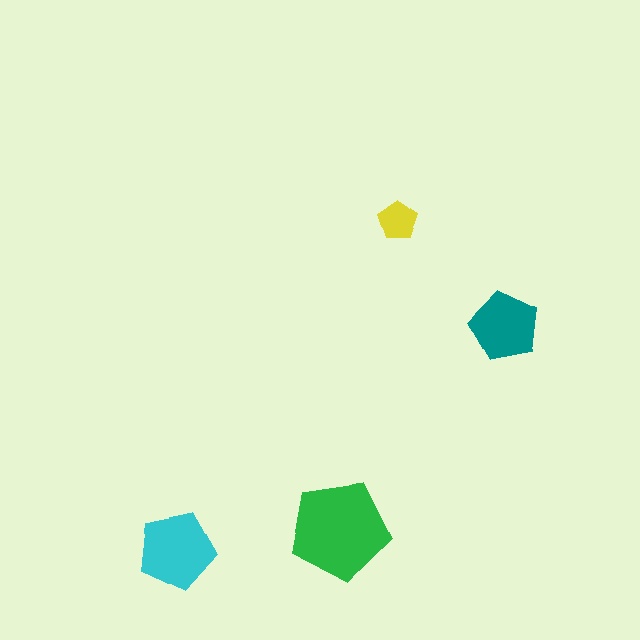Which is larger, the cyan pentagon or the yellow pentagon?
The cyan one.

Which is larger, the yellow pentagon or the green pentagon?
The green one.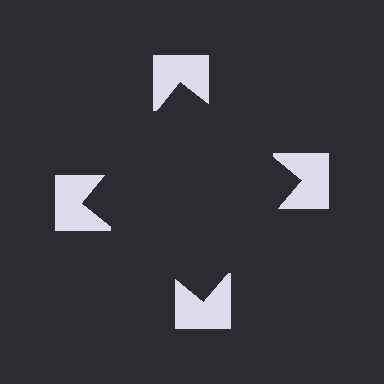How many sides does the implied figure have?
4 sides.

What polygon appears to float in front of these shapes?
An illusory square — its edges are inferred from the aligned wedge cuts in the notched squares, not physically drawn.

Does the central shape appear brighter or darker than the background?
It typically appears slightly darker than the background, even though no actual brightness change is drawn.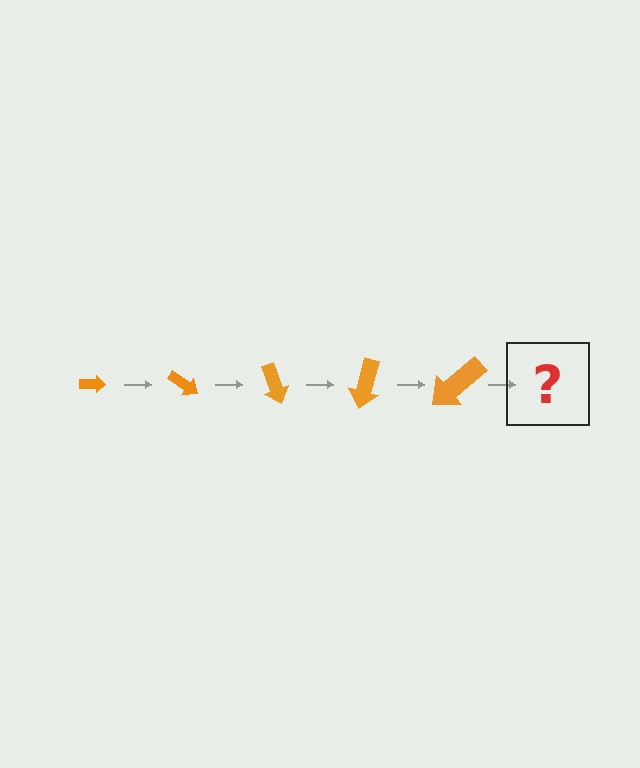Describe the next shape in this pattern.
It should be an arrow, larger than the previous one and rotated 175 degrees from the start.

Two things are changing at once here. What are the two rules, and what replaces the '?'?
The two rules are that the arrow grows larger each step and it rotates 35 degrees each step. The '?' should be an arrow, larger than the previous one and rotated 175 degrees from the start.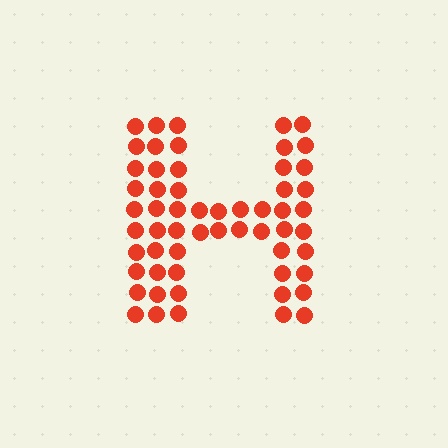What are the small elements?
The small elements are circles.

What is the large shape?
The large shape is the letter H.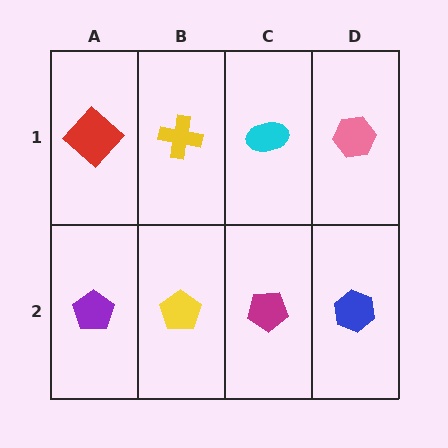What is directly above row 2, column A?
A red diamond.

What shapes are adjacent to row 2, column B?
A yellow cross (row 1, column B), a purple pentagon (row 2, column A), a magenta pentagon (row 2, column C).